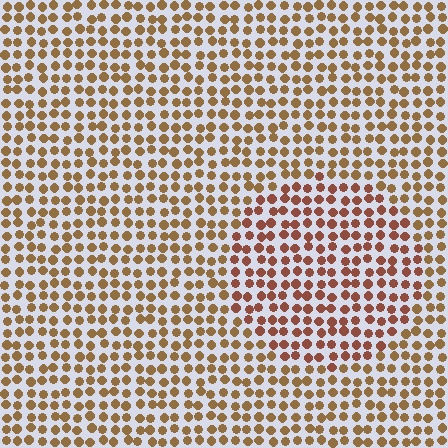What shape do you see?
I see a circle.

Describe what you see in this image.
The image is filled with small brown elements in a uniform arrangement. A circle-shaped region is visible where the elements are tinted to a slightly different hue, forming a subtle color boundary.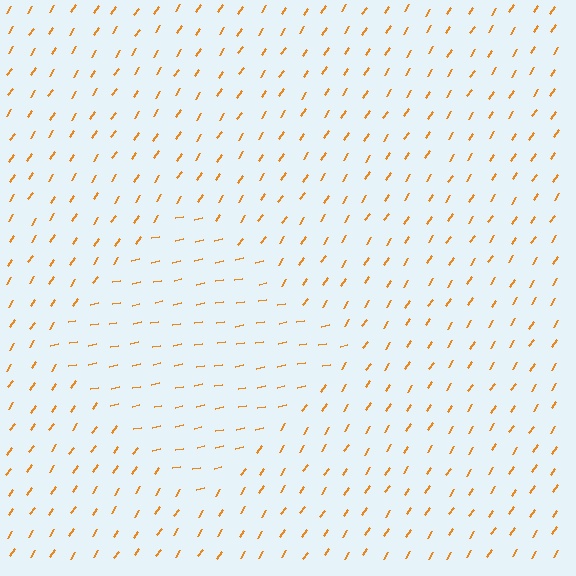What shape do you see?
I see a diamond.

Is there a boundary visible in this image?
Yes, there is a texture boundary formed by a change in line orientation.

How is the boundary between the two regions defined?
The boundary is defined purely by a change in line orientation (approximately 45 degrees difference). All lines are the same color and thickness.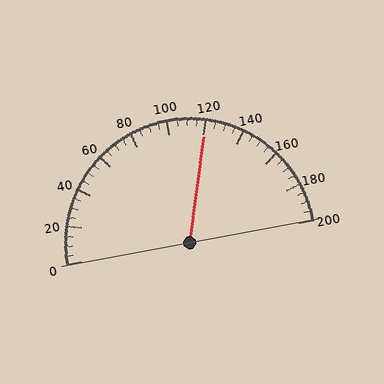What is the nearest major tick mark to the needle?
The nearest major tick mark is 120.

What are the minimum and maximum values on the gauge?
The gauge ranges from 0 to 200.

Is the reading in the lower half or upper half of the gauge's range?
The reading is in the upper half of the range (0 to 200).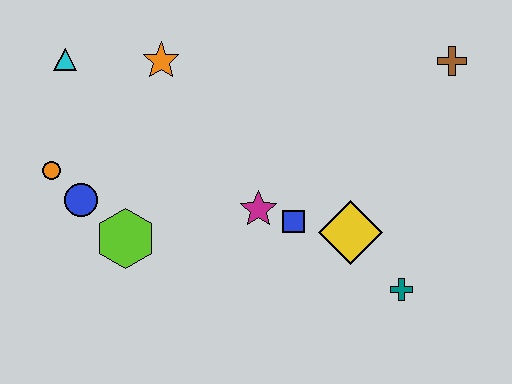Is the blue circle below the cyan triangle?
Yes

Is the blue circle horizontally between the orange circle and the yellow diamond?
Yes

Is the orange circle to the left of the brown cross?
Yes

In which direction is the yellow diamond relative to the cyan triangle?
The yellow diamond is to the right of the cyan triangle.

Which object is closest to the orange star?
The cyan triangle is closest to the orange star.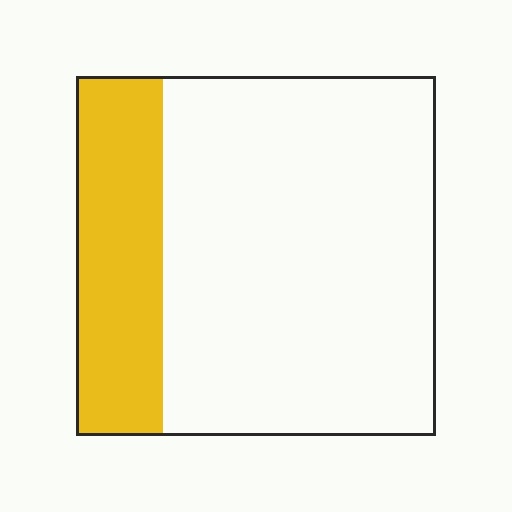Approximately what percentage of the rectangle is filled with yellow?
Approximately 25%.